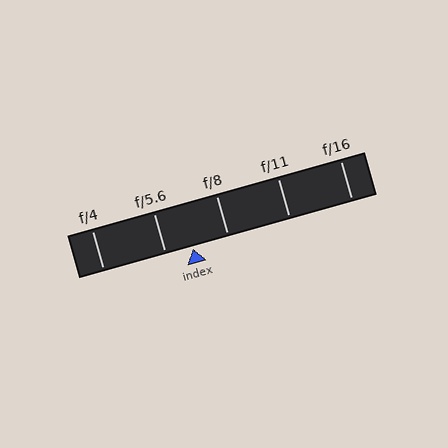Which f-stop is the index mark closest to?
The index mark is closest to f/5.6.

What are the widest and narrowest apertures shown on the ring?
The widest aperture shown is f/4 and the narrowest is f/16.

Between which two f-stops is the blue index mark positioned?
The index mark is between f/5.6 and f/8.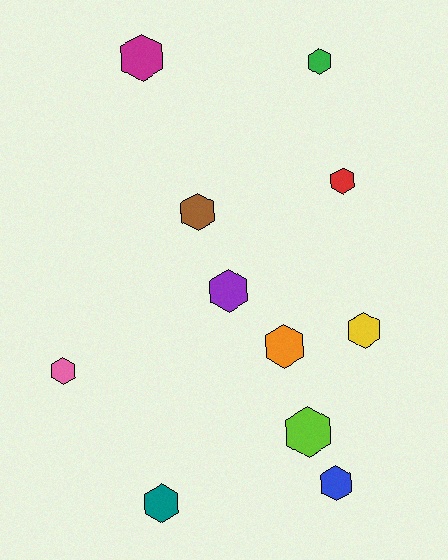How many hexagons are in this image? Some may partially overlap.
There are 11 hexagons.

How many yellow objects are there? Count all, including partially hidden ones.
There is 1 yellow object.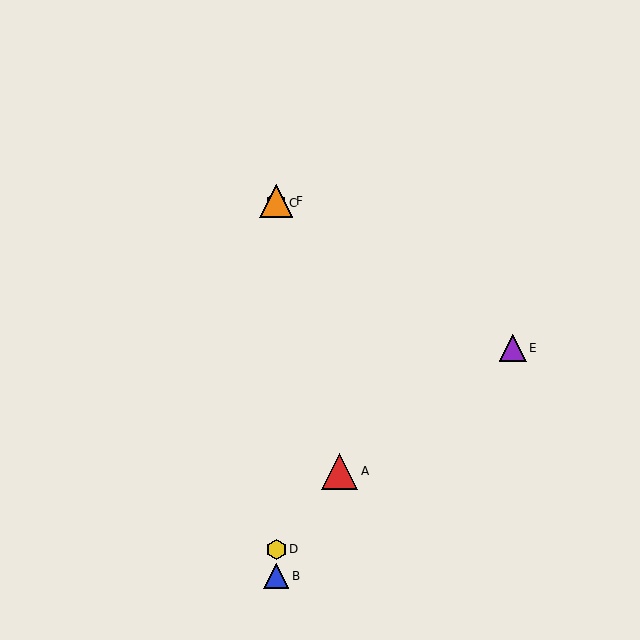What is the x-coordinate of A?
Object A is at x≈340.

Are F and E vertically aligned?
No, F is at x≈276 and E is at x≈513.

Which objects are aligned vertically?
Objects B, C, D, F are aligned vertically.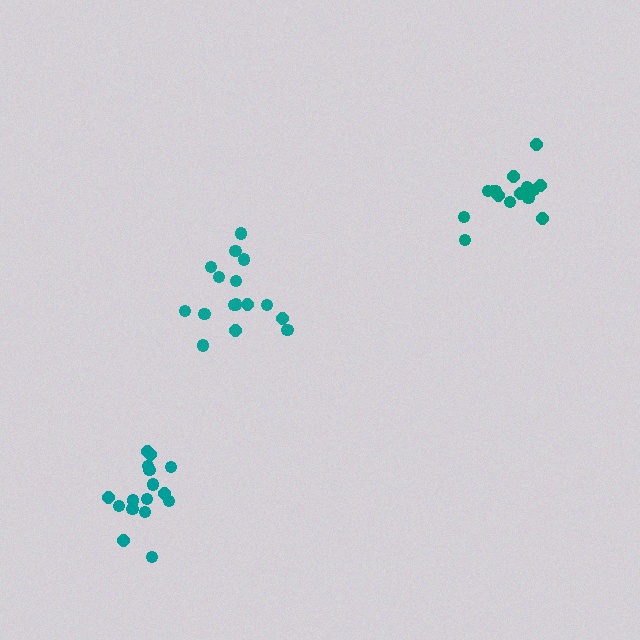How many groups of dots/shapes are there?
There are 3 groups.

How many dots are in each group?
Group 1: 16 dots, Group 2: 16 dots, Group 3: 15 dots (47 total).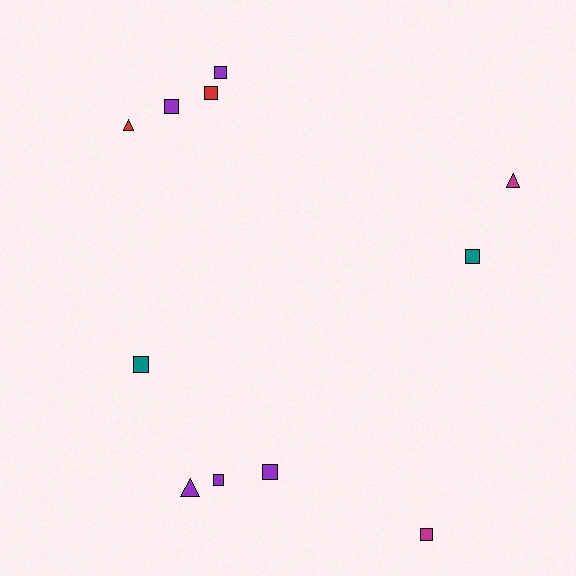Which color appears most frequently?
Purple, with 5 objects.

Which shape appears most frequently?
Square, with 8 objects.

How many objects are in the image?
There are 11 objects.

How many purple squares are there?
There are 4 purple squares.